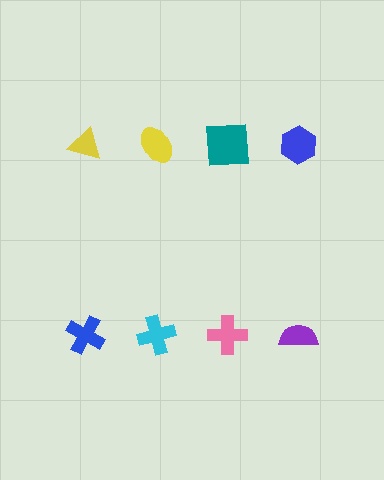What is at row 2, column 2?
A cyan cross.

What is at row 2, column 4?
A purple semicircle.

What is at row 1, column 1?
A yellow triangle.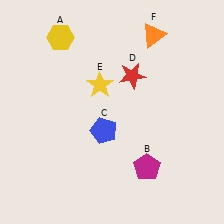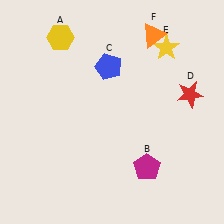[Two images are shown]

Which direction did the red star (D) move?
The red star (D) moved right.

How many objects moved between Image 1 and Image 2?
3 objects moved between the two images.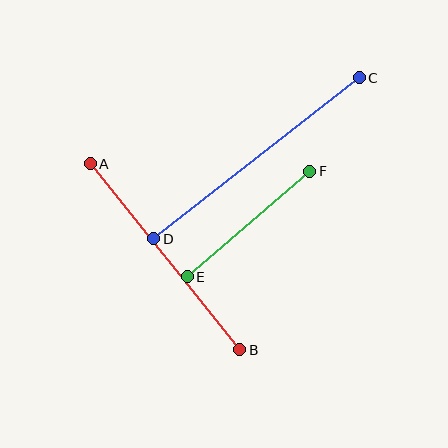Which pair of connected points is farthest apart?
Points C and D are farthest apart.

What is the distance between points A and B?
The distance is approximately 239 pixels.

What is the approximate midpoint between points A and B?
The midpoint is at approximately (165, 257) pixels.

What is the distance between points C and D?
The distance is approximately 261 pixels.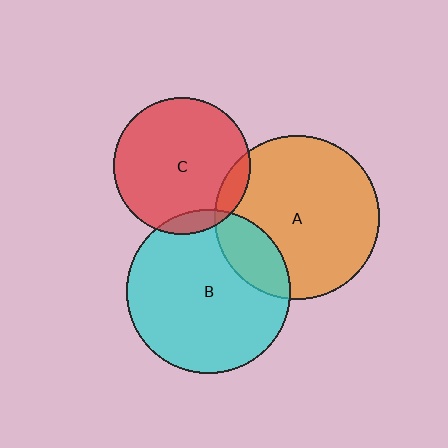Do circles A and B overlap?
Yes.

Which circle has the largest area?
Circle A (orange).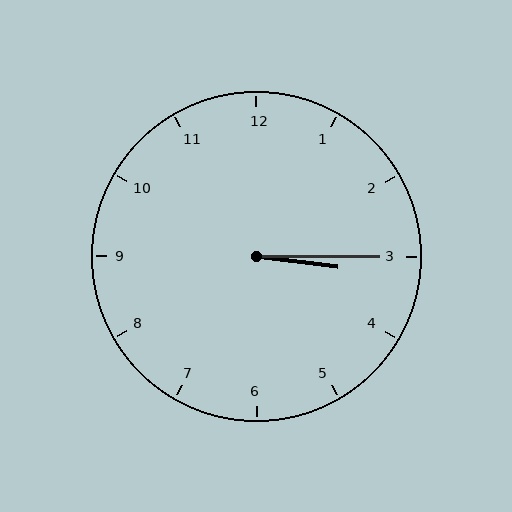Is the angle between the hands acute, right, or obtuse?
It is acute.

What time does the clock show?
3:15.